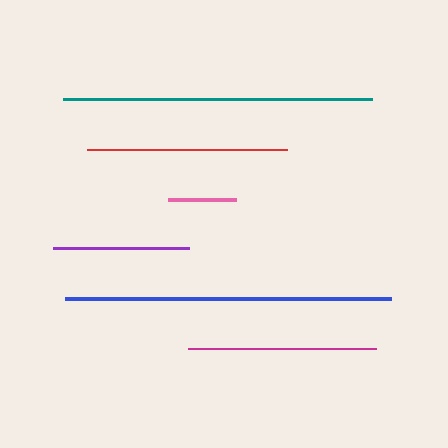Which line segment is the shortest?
The pink line is the shortest at approximately 69 pixels.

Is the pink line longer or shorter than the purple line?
The purple line is longer than the pink line.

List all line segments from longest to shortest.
From longest to shortest: blue, teal, red, magenta, purple, pink.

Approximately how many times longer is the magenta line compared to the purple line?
The magenta line is approximately 1.4 times the length of the purple line.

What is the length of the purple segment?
The purple segment is approximately 135 pixels long.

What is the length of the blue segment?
The blue segment is approximately 326 pixels long.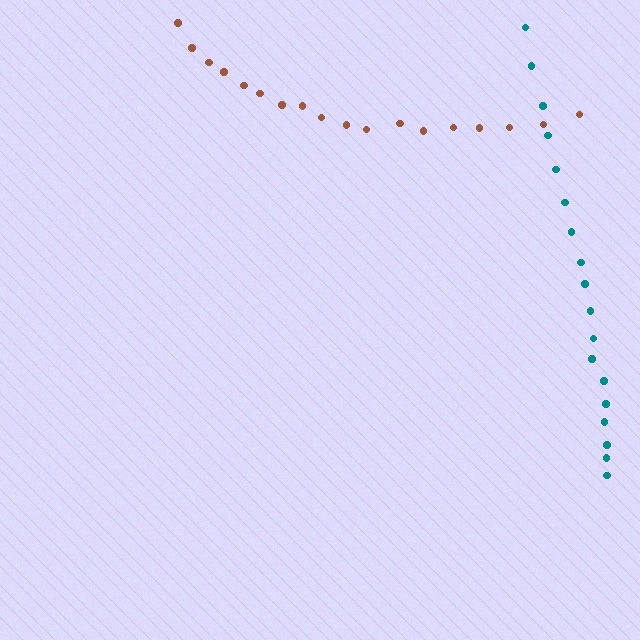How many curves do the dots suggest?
There are 2 distinct paths.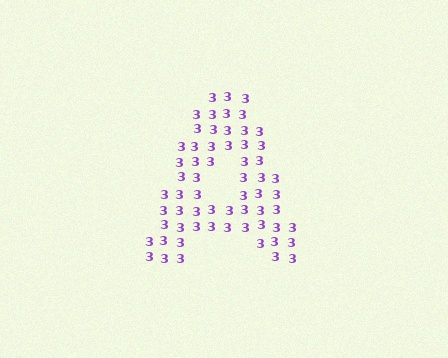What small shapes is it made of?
It is made of small digit 3's.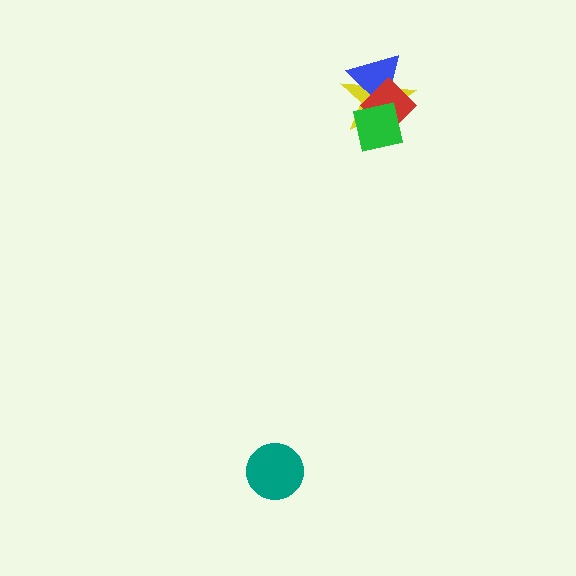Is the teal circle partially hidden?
No, no other shape covers it.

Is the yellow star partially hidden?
Yes, it is partially covered by another shape.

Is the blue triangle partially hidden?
Yes, it is partially covered by another shape.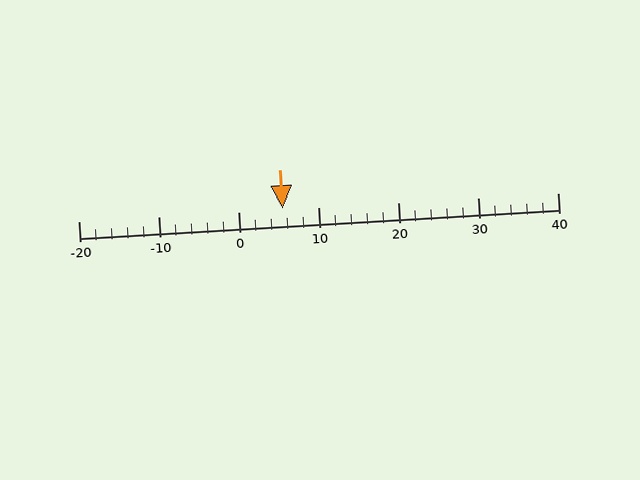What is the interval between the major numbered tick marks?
The major tick marks are spaced 10 units apart.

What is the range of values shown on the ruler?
The ruler shows values from -20 to 40.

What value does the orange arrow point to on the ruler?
The orange arrow points to approximately 6.